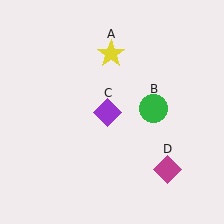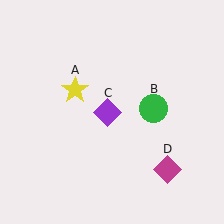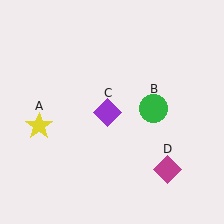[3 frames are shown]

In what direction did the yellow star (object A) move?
The yellow star (object A) moved down and to the left.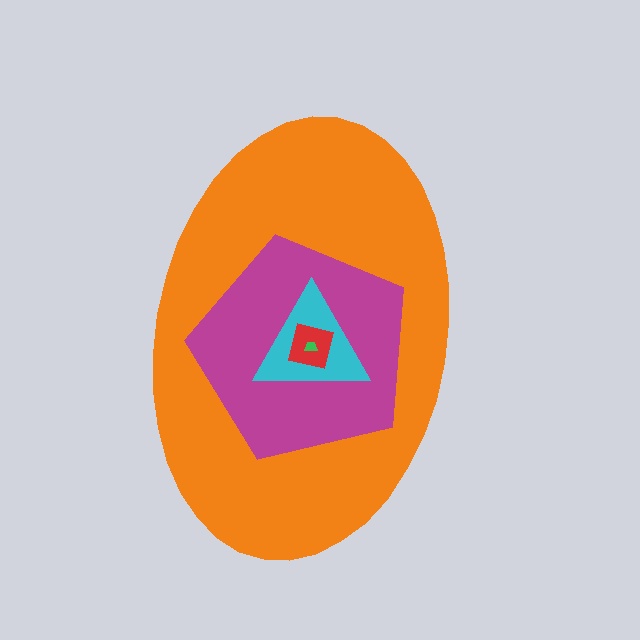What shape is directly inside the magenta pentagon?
The cyan triangle.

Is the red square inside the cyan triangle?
Yes.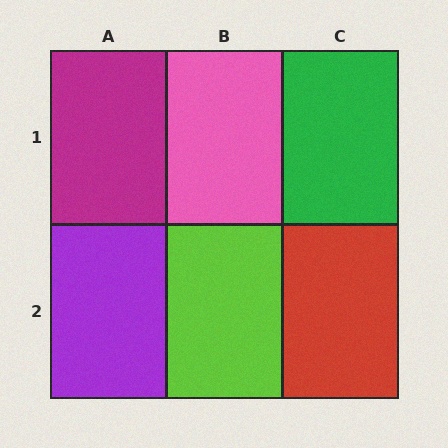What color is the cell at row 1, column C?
Green.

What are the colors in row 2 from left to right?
Purple, lime, red.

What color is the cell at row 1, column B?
Pink.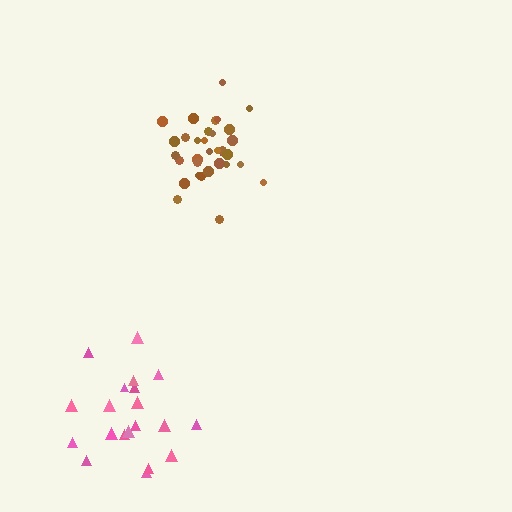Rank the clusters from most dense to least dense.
brown, pink.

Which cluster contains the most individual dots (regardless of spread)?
Brown (33).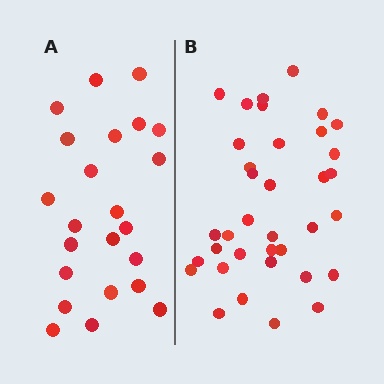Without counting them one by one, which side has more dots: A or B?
Region B (the right region) has more dots.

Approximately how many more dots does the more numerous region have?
Region B has approximately 15 more dots than region A.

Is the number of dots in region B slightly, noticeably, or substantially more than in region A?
Region B has substantially more. The ratio is roughly 1.6 to 1.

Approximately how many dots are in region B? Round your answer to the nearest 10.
About 40 dots. (The exact count is 36, which rounds to 40.)